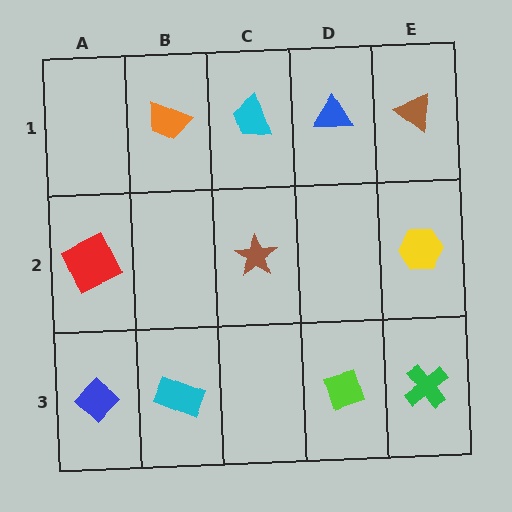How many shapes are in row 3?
4 shapes.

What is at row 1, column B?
An orange trapezoid.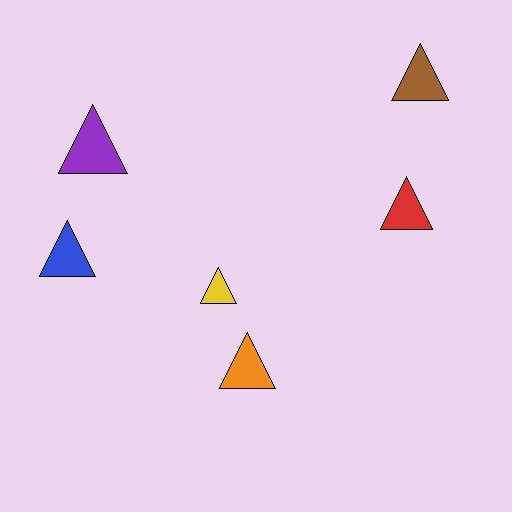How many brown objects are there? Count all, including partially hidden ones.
There is 1 brown object.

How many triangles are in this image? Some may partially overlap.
There are 6 triangles.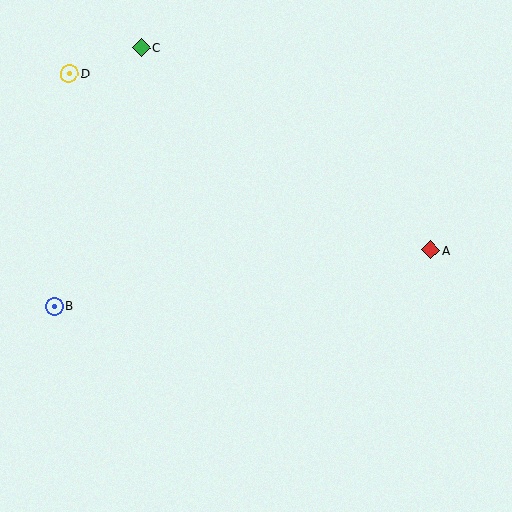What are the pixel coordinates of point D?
Point D is at (69, 74).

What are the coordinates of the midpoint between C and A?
The midpoint between C and A is at (286, 149).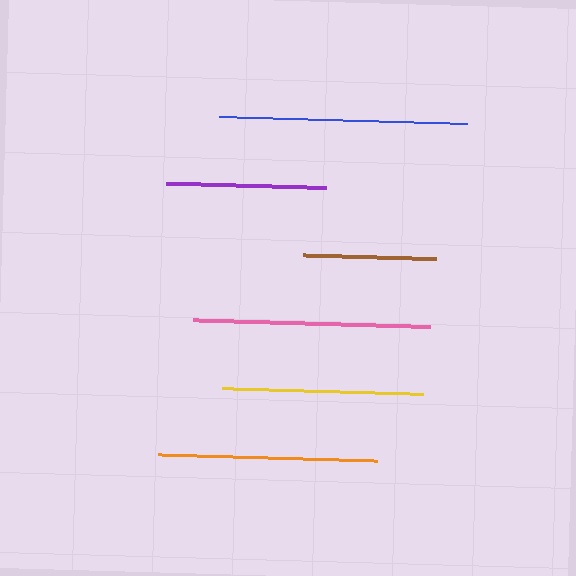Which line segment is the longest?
The blue line is the longest at approximately 248 pixels.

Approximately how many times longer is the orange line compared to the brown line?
The orange line is approximately 1.6 times the length of the brown line.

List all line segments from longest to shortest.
From longest to shortest: blue, pink, orange, yellow, purple, brown.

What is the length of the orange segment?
The orange segment is approximately 219 pixels long.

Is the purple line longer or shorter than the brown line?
The purple line is longer than the brown line.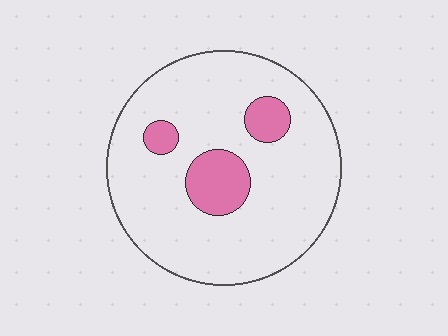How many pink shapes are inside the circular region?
3.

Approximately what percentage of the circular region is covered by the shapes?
Approximately 15%.